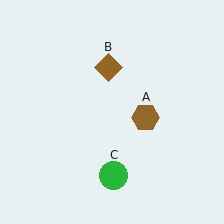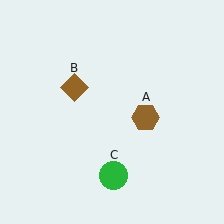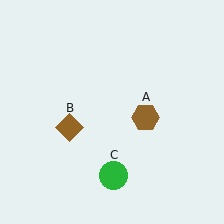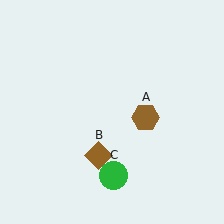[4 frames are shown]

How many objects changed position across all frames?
1 object changed position: brown diamond (object B).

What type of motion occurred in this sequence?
The brown diamond (object B) rotated counterclockwise around the center of the scene.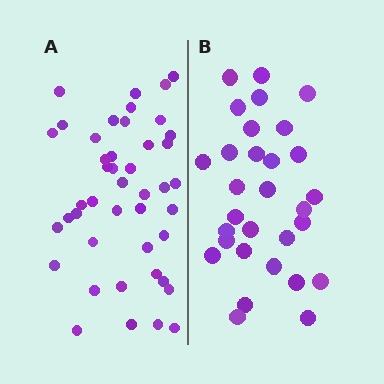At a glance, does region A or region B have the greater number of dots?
Region A (the left region) has more dots.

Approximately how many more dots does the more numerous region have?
Region A has approximately 15 more dots than region B.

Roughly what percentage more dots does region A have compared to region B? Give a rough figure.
About 45% more.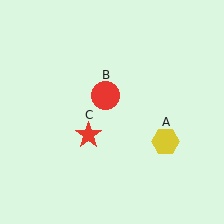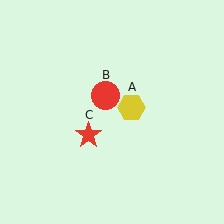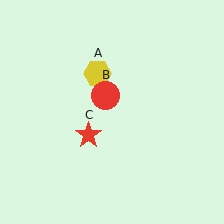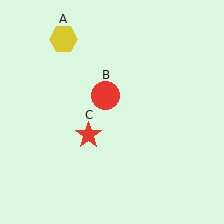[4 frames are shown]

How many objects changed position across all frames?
1 object changed position: yellow hexagon (object A).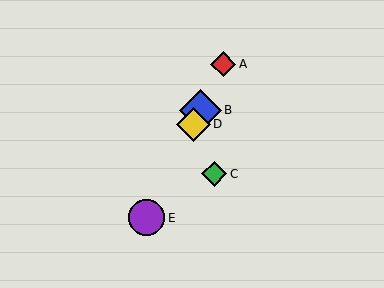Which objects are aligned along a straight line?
Objects A, B, D, E are aligned along a straight line.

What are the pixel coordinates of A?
Object A is at (223, 64).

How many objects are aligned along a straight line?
4 objects (A, B, D, E) are aligned along a straight line.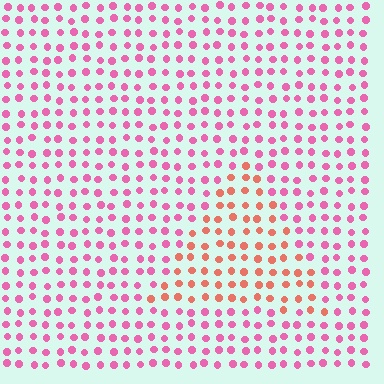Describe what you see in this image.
The image is filled with small pink elements in a uniform arrangement. A triangle-shaped region is visible where the elements are tinted to a slightly different hue, forming a subtle color boundary.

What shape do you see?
I see a triangle.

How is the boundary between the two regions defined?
The boundary is defined purely by a slight shift in hue (about 40 degrees). Spacing, size, and orientation are identical on both sides.